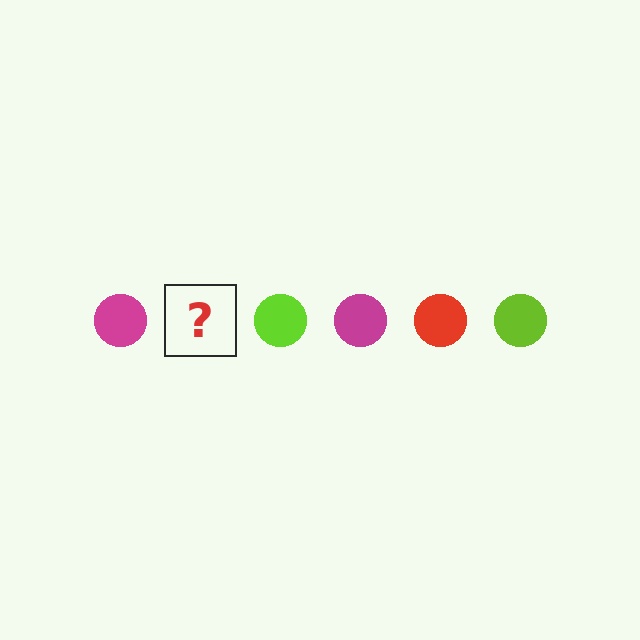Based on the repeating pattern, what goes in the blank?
The blank should be a red circle.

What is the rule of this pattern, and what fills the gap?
The rule is that the pattern cycles through magenta, red, lime circles. The gap should be filled with a red circle.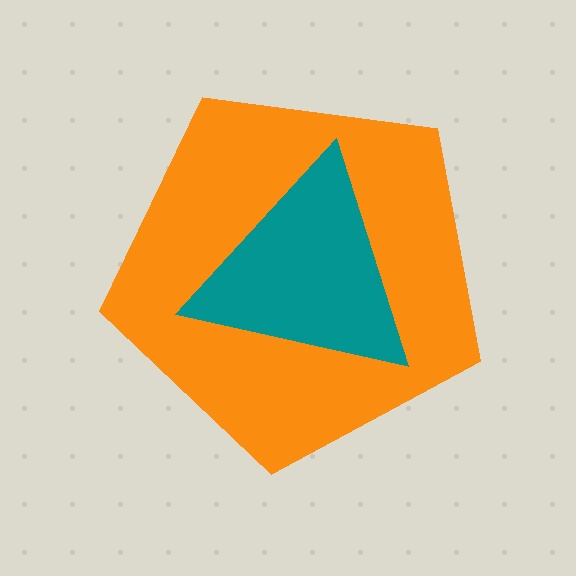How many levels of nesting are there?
2.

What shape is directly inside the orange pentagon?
The teal triangle.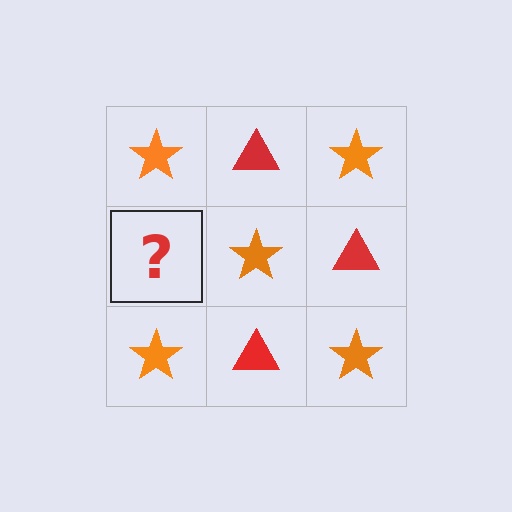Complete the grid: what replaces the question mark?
The question mark should be replaced with a red triangle.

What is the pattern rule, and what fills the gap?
The rule is that it alternates orange star and red triangle in a checkerboard pattern. The gap should be filled with a red triangle.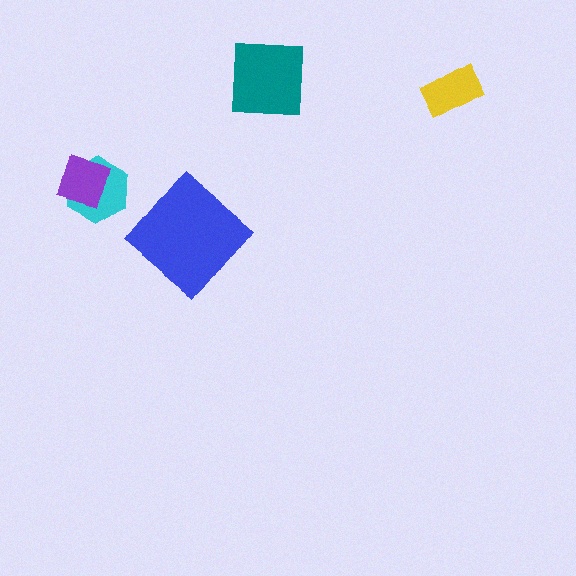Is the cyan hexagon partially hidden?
Yes, it is partially covered by another shape.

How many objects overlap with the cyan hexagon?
1 object overlaps with the cyan hexagon.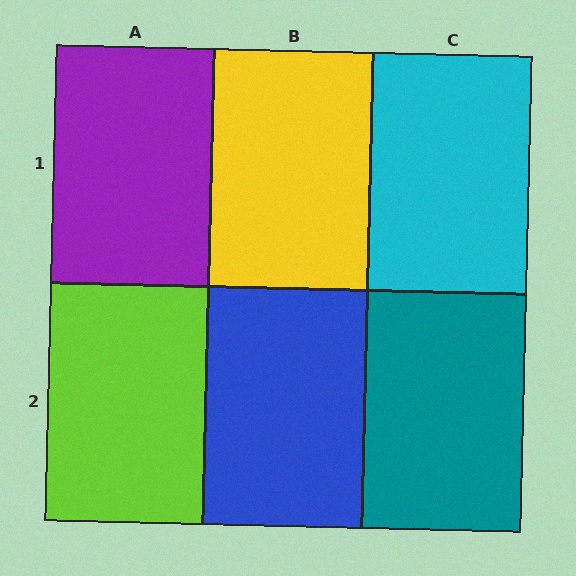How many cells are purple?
1 cell is purple.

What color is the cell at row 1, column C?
Cyan.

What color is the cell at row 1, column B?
Yellow.